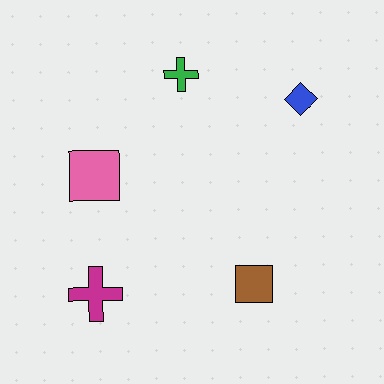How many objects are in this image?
There are 5 objects.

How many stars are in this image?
There are no stars.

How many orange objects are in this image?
There are no orange objects.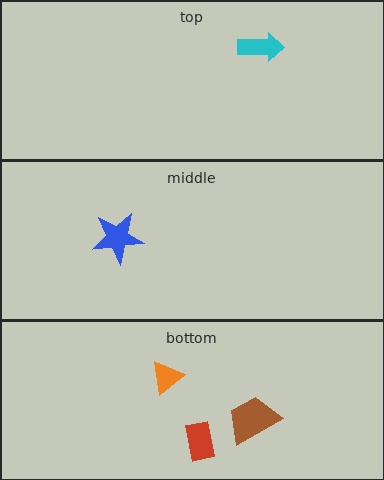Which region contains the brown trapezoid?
The bottom region.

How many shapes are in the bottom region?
3.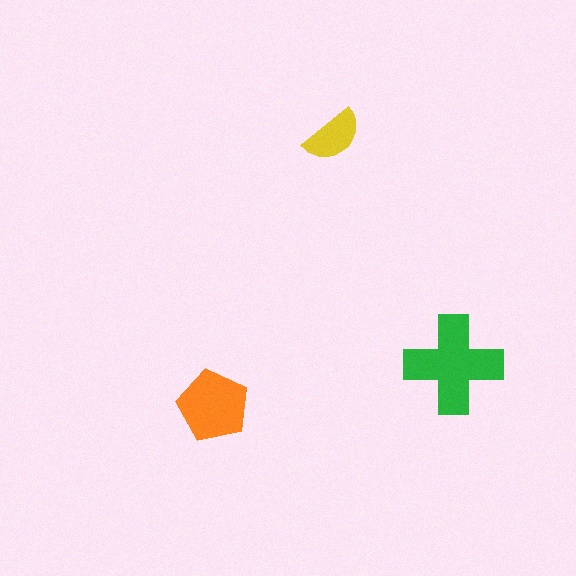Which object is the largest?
The green cross.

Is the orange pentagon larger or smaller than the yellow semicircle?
Larger.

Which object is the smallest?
The yellow semicircle.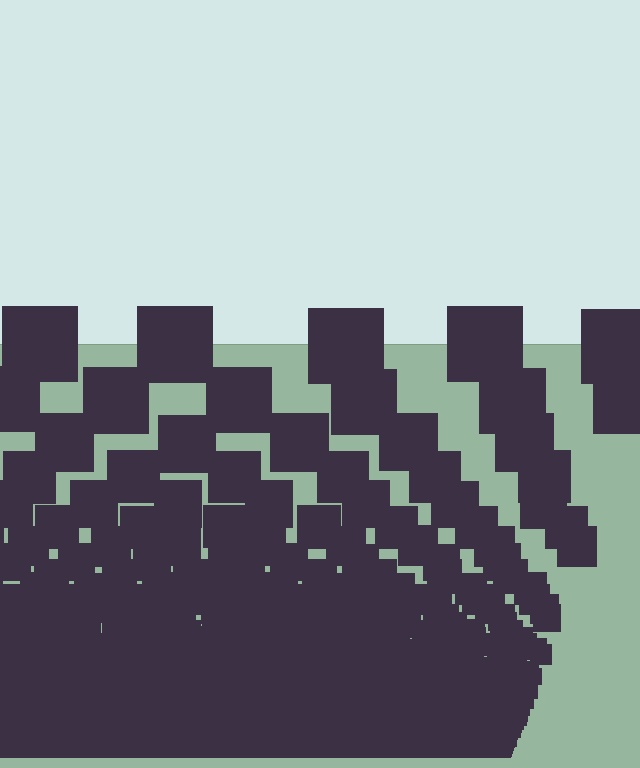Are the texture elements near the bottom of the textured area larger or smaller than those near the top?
Smaller. The gradient is inverted — elements near the bottom are smaller and denser.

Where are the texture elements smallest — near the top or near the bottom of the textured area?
Near the bottom.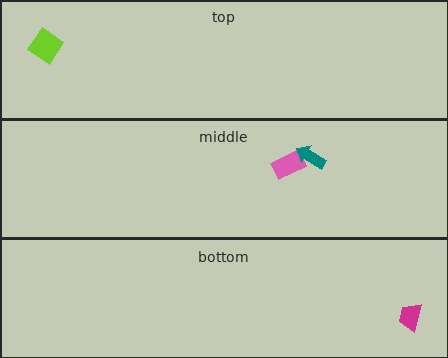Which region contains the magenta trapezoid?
The bottom region.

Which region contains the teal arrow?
The middle region.